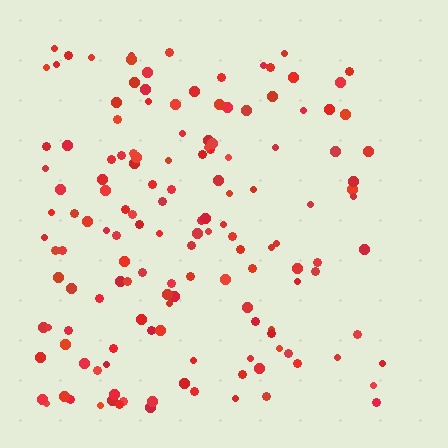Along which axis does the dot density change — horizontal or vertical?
Horizontal.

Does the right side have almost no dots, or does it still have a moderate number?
Still a moderate number, just noticeably fewer than the left.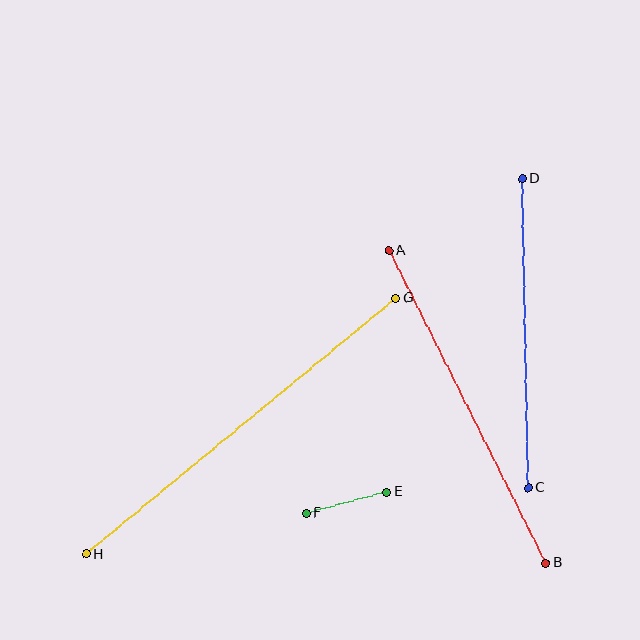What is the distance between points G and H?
The distance is approximately 402 pixels.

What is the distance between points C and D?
The distance is approximately 309 pixels.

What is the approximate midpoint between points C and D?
The midpoint is at approximately (525, 333) pixels.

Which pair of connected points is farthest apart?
Points G and H are farthest apart.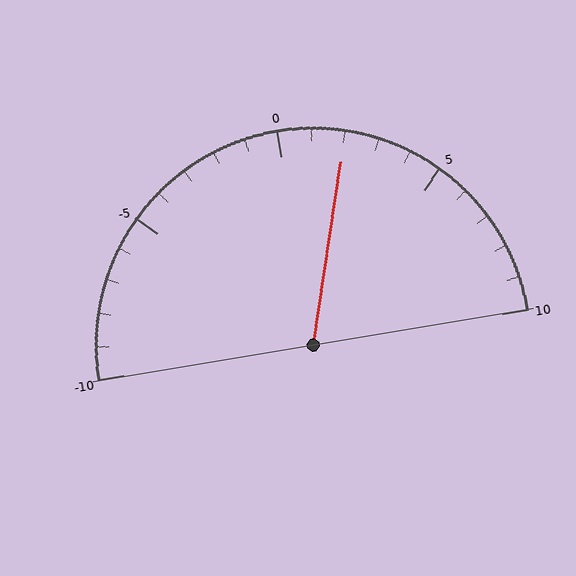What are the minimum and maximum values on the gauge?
The gauge ranges from -10 to 10.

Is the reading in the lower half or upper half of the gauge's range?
The reading is in the upper half of the range (-10 to 10).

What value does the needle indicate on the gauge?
The needle indicates approximately 2.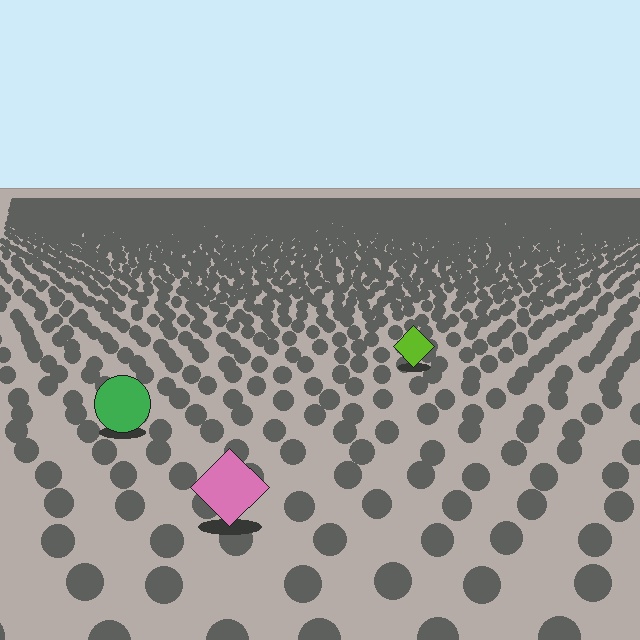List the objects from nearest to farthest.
From nearest to farthest: the pink diamond, the green circle, the lime diamond.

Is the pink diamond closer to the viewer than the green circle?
Yes. The pink diamond is closer — you can tell from the texture gradient: the ground texture is coarser near it.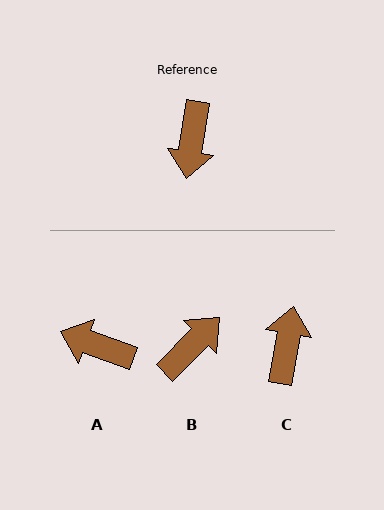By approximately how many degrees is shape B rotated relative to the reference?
Approximately 144 degrees counter-clockwise.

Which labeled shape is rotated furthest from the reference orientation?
C, about 179 degrees away.